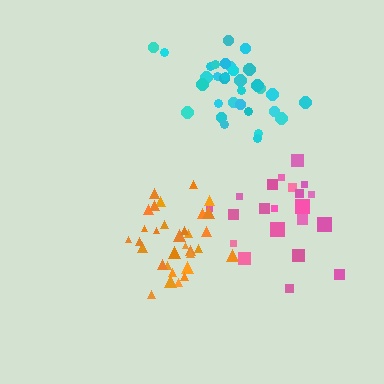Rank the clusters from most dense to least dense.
cyan, orange, pink.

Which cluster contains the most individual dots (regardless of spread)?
Cyan (33).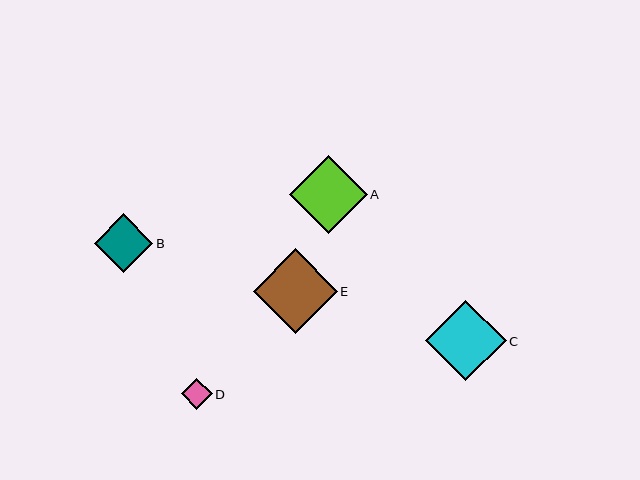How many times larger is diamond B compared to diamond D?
Diamond B is approximately 1.9 times the size of diamond D.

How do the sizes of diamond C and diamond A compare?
Diamond C and diamond A are approximately the same size.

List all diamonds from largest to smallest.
From largest to smallest: E, C, A, B, D.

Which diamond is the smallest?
Diamond D is the smallest with a size of approximately 31 pixels.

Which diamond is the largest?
Diamond E is the largest with a size of approximately 84 pixels.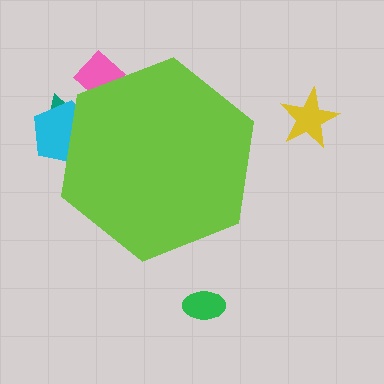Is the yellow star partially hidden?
No, the yellow star is fully visible.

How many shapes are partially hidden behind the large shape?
3 shapes are partially hidden.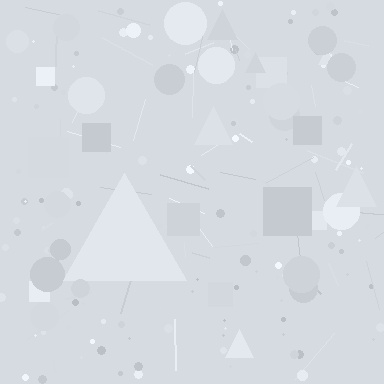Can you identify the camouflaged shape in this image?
The camouflaged shape is a triangle.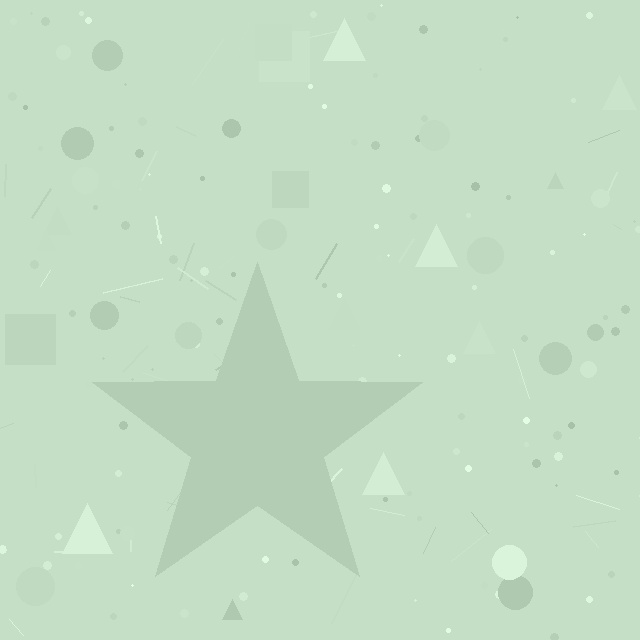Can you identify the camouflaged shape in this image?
The camouflaged shape is a star.